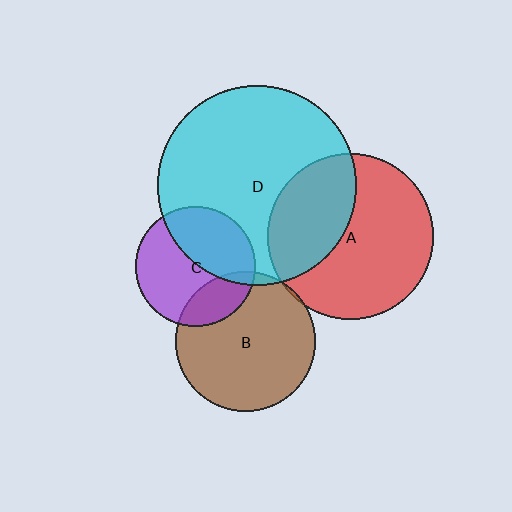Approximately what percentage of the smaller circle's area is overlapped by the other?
Approximately 40%.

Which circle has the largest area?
Circle D (cyan).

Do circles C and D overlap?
Yes.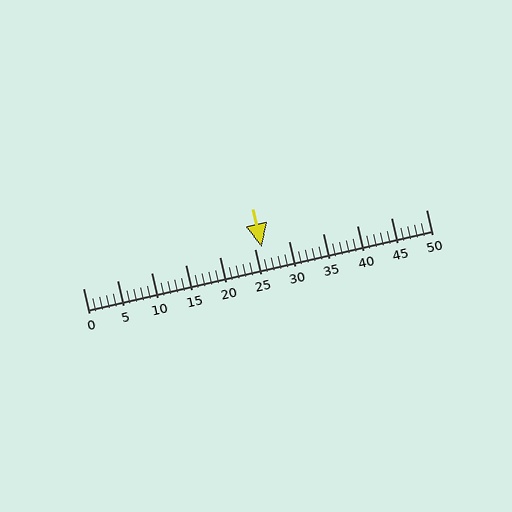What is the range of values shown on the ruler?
The ruler shows values from 0 to 50.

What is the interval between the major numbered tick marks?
The major tick marks are spaced 5 units apart.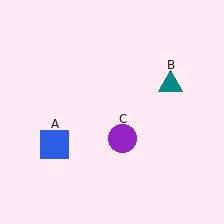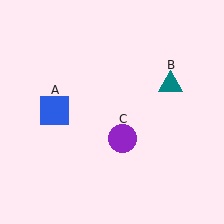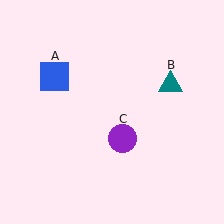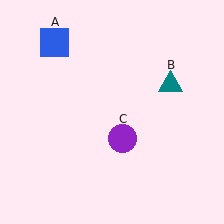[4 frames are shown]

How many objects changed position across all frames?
1 object changed position: blue square (object A).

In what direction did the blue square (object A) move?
The blue square (object A) moved up.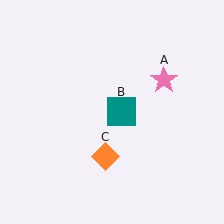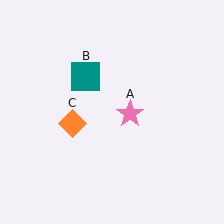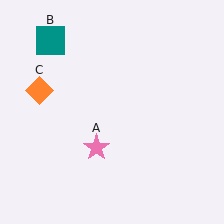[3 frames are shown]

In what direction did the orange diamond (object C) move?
The orange diamond (object C) moved up and to the left.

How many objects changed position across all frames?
3 objects changed position: pink star (object A), teal square (object B), orange diamond (object C).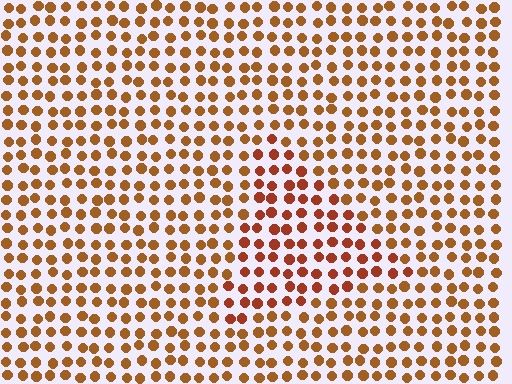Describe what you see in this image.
The image is filled with small brown elements in a uniform arrangement. A triangle-shaped region is visible where the elements are tinted to a slightly different hue, forming a subtle color boundary.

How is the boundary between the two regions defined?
The boundary is defined purely by a slight shift in hue (about 19 degrees). Spacing, size, and orientation are identical on both sides.